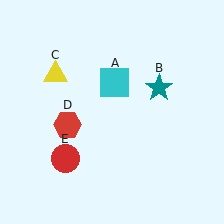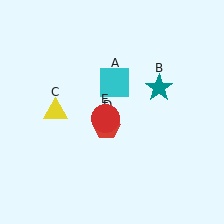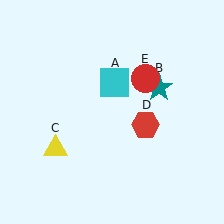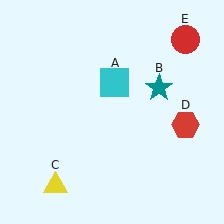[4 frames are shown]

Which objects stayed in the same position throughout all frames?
Cyan square (object A) and teal star (object B) remained stationary.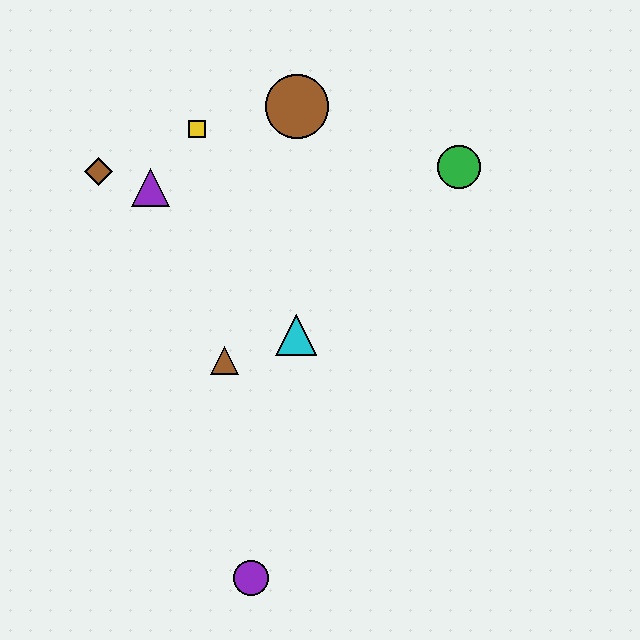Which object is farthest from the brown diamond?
The purple circle is farthest from the brown diamond.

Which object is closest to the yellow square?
The purple triangle is closest to the yellow square.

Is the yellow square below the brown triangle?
No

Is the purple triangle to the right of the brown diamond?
Yes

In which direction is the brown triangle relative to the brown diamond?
The brown triangle is below the brown diamond.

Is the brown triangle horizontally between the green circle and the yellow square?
Yes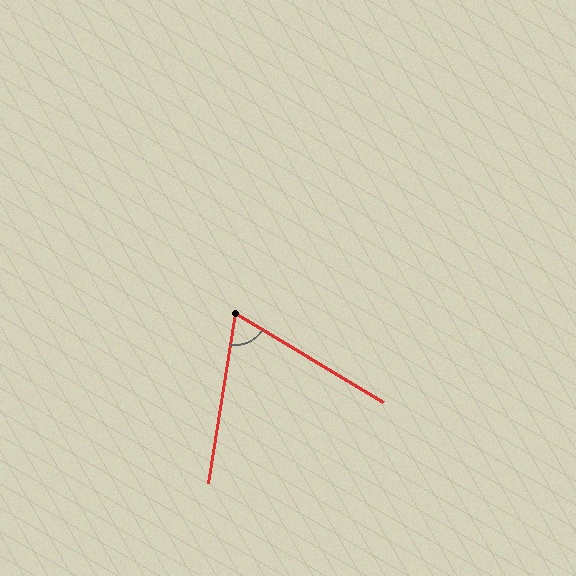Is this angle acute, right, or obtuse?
It is acute.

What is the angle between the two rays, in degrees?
Approximately 68 degrees.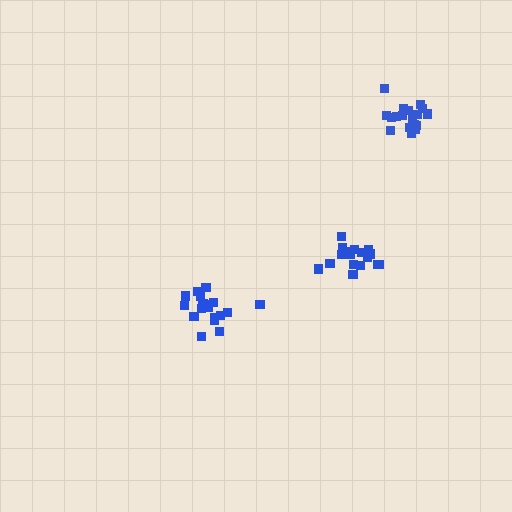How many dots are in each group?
Group 1: 17 dots, Group 2: 18 dots, Group 3: 18 dots (53 total).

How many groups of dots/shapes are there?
There are 3 groups.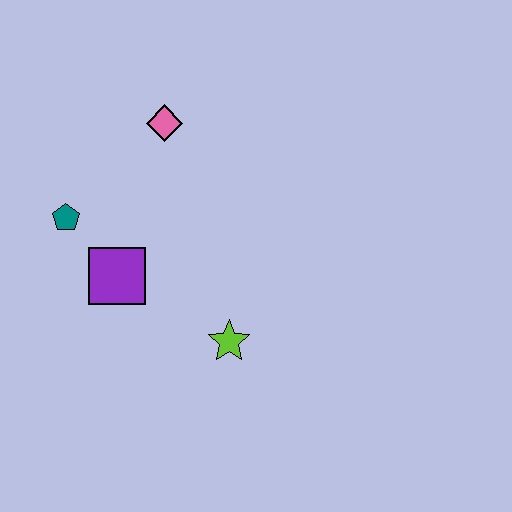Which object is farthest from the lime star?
The pink diamond is farthest from the lime star.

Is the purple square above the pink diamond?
No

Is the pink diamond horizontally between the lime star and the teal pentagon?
Yes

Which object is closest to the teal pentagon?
The purple square is closest to the teal pentagon.